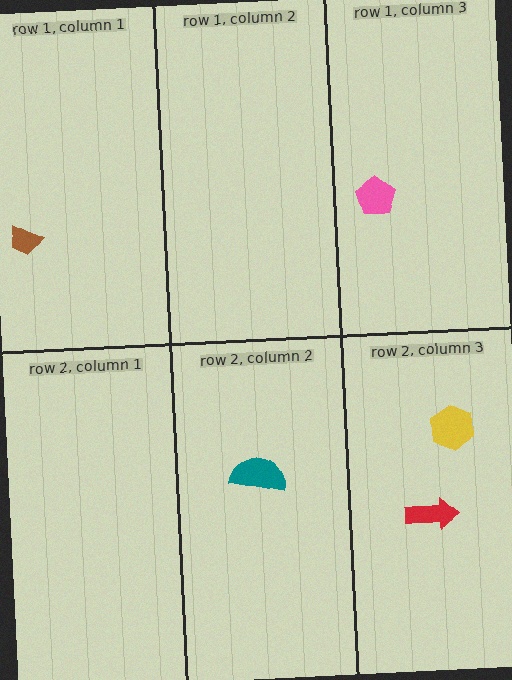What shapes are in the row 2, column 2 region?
The teal semicircle.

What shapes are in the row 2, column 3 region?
The yellow hexagon, the red arrow.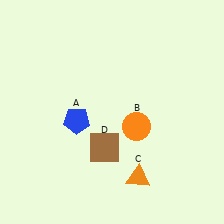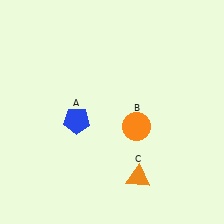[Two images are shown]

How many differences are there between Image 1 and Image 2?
There is 1 difference between the two images.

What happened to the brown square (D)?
The brown square (D) was removed in Image 2. It was in the bottom-left area of Image 1.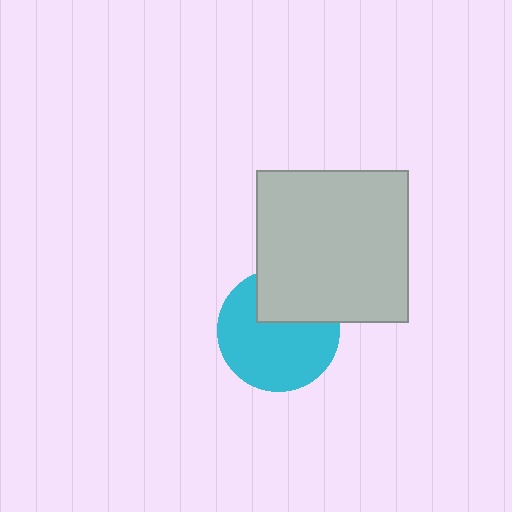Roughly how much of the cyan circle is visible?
Most of it is visible (roughly 68%).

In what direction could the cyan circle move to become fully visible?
The cyan circle could move down. That would shift it out from behind the light gray rectangle entirely.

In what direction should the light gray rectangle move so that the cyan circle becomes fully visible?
The light gray rectangle should move up. That is the shortest direction to clear the overlap and leave the cyan circle fully visible.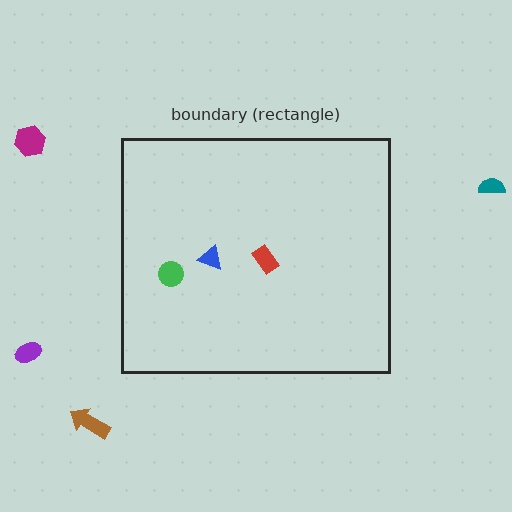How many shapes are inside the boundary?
3 inside, 4 outside.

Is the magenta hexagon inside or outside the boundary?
Outside.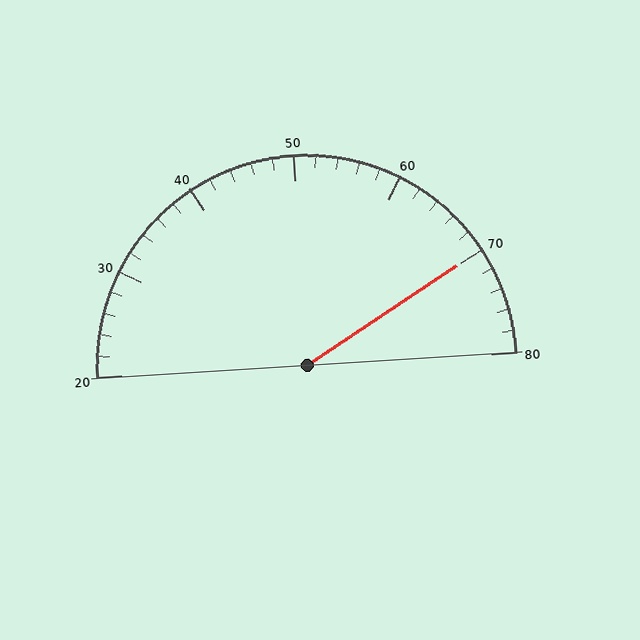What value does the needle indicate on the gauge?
The needle indicates approximately 70.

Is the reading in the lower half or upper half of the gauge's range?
The reading is in the upper half of the range (20 to 80).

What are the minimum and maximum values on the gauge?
The gauge ranges from 20 to 80.